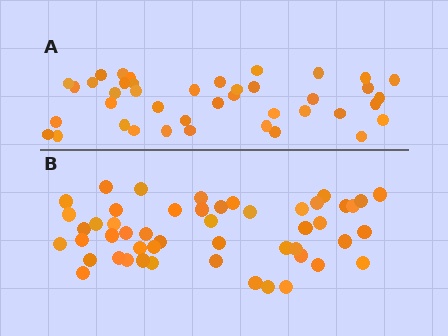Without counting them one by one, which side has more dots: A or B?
Region B (the bottom region) has more dots.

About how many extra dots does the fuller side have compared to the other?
Region B has roughly 8 or so more dots than region A.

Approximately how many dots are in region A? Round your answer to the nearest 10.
About 40 dots. (The exact count is 41, which rounds to 40.)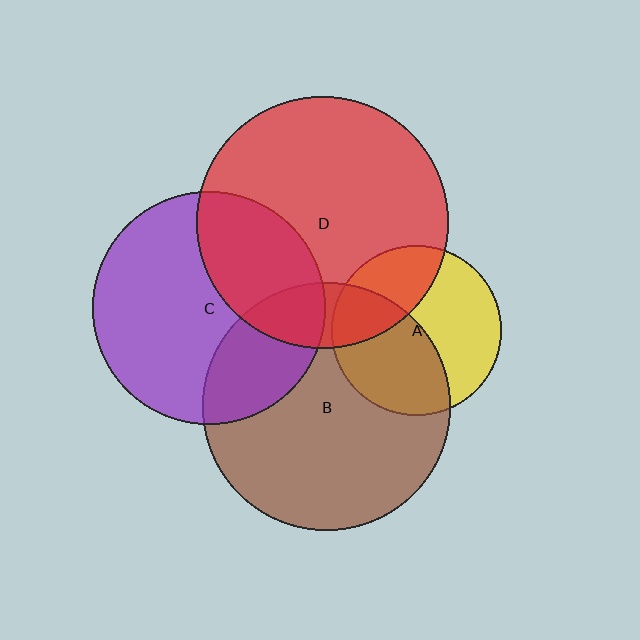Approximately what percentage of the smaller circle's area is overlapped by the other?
Approximately 30%.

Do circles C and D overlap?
Yes.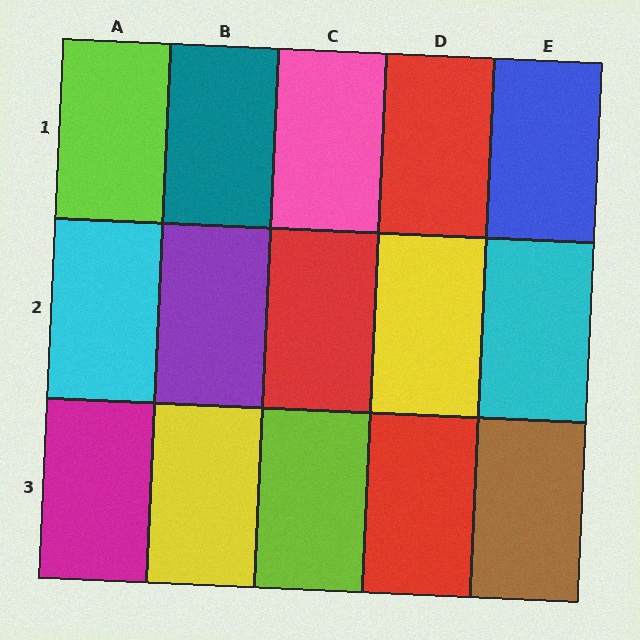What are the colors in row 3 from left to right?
Magenta, yellow, lime, red, brown.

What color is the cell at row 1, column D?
Red.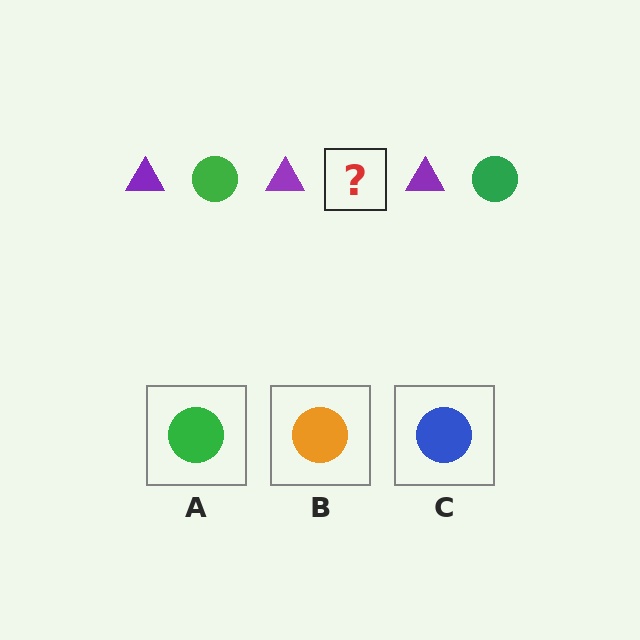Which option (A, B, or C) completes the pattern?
A.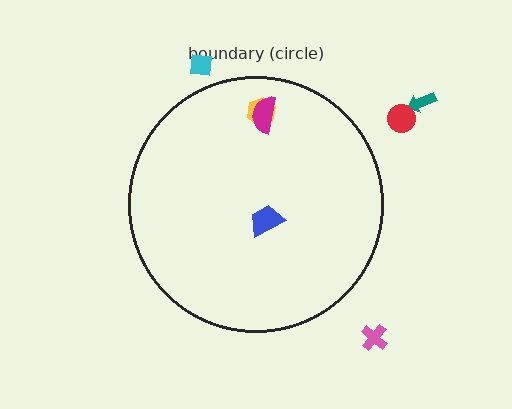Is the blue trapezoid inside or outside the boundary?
Inside.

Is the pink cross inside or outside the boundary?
Outside.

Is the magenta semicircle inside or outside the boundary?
Inside.